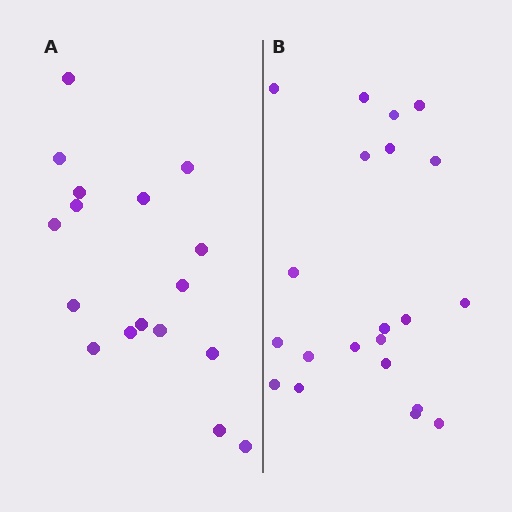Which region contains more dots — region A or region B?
Region B (the right region) has more dots.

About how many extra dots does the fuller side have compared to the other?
Region B has about 4 more dots than region A.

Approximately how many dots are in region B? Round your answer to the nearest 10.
About 20 dots. (The exact count is 21, which rounds to 20.)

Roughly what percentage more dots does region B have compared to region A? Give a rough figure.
About 25% more.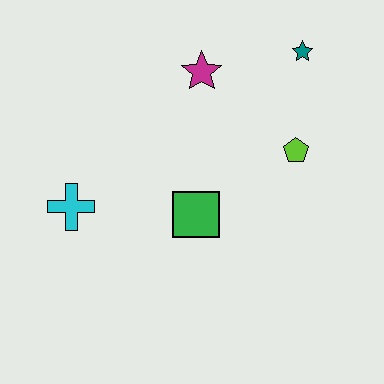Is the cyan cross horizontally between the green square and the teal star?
No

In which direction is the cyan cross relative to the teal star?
The cyan cross is to the left of the teal star.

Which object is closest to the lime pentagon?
The teal star is closest to the lime pentagon.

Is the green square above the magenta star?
No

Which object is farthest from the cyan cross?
The teal star is farthest from the cyan cross.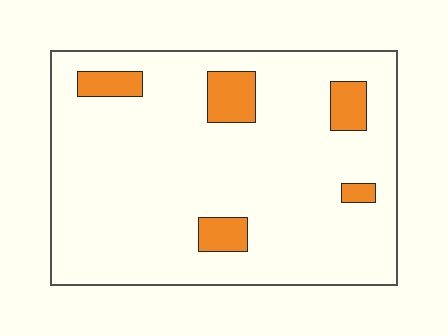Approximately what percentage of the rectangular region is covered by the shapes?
Approximately 10%.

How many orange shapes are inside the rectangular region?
5.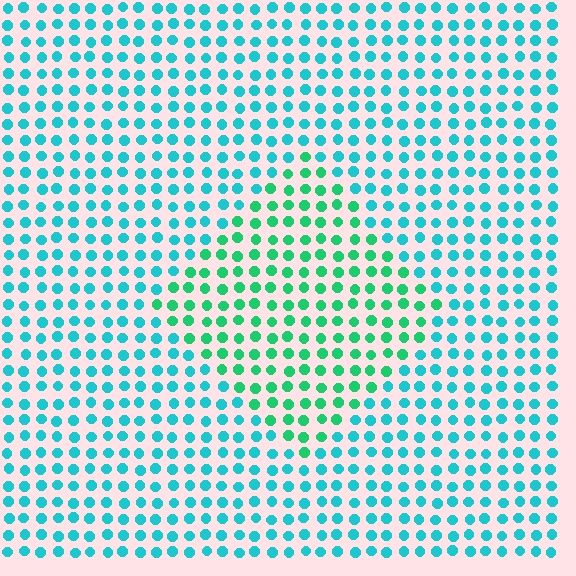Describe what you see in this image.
The image is filled with small cyan elements in a uniform arrangement. A diamond-shaped region is visible where the elements are tinted to a slightly different hue, forming a subtle color boundary.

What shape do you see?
I see a diamond.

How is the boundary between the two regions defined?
The boundary is defined purely by a slight shift in hue (about 33 degrees). Spacing, size, and orientation are identical on both sides.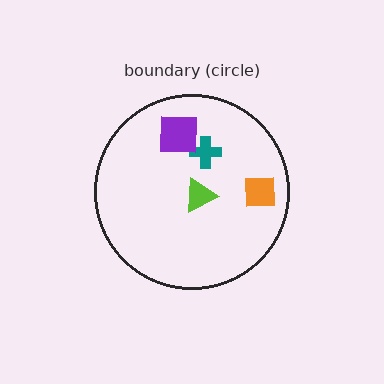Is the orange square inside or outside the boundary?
Inside.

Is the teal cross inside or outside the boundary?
Inside.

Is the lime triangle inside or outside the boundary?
Inside.